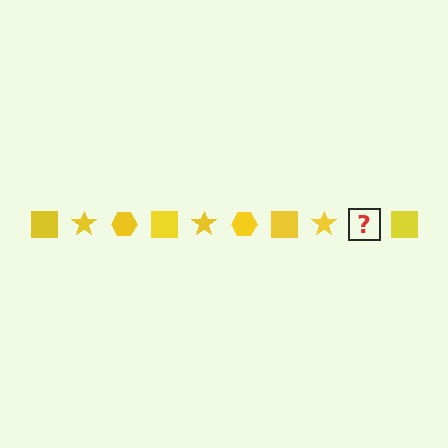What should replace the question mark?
The question mark should be replaced with a yellow hexagon.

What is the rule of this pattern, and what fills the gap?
The rule is that the pattern cycles through square, star, hexagon shapes in yellow. The gap should be filled with a yellow hexagon.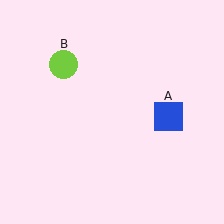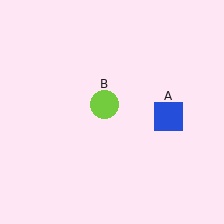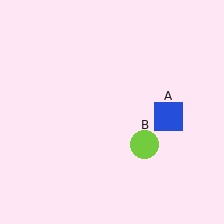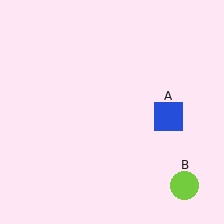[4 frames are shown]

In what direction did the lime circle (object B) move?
The lime circle (object B) moved down and to the right.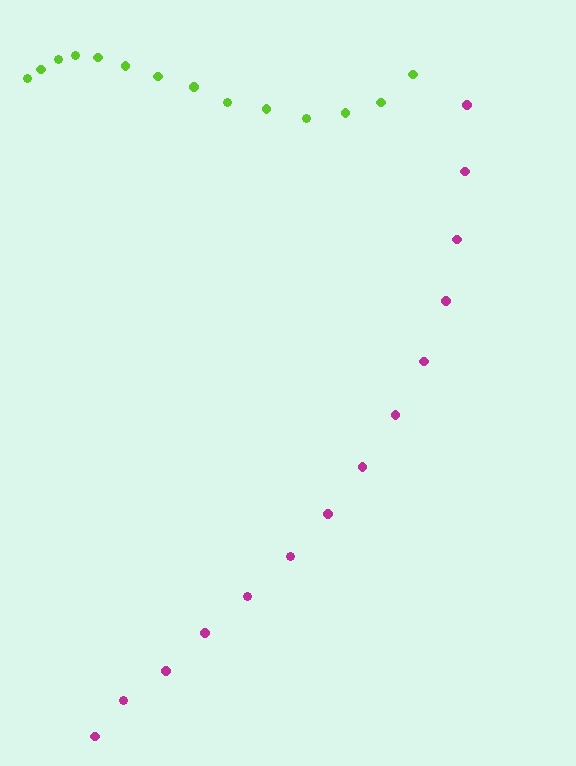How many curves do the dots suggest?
There are 2 distinct paths.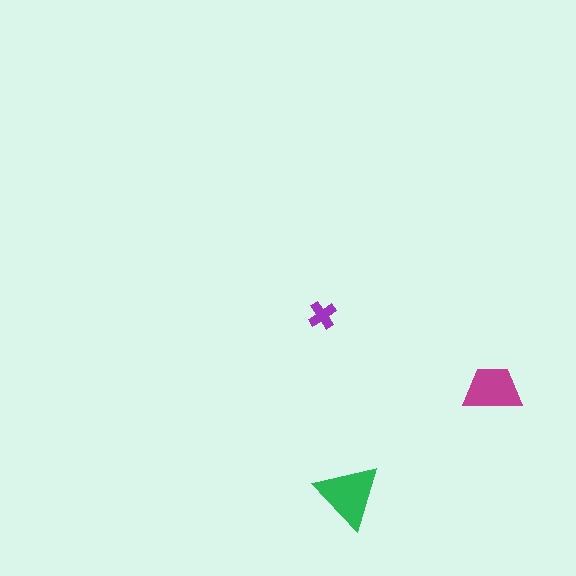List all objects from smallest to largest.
The purple cross, the magenta trapezoid, the green triangle.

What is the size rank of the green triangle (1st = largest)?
1st.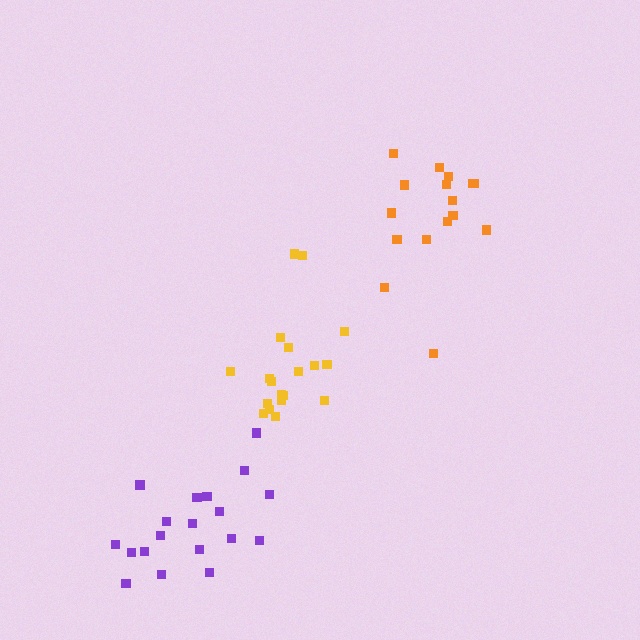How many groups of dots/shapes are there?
There are 3 groups.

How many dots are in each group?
Group 1: 19 dots, Group 2: 16 dots, Group 3: 19 dots (54 total).